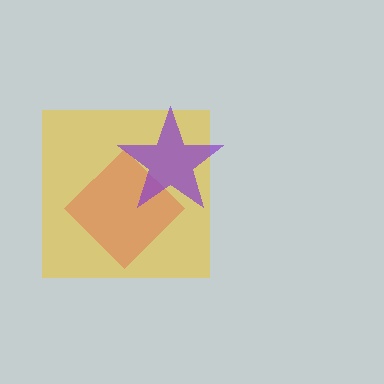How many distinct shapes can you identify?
There are 3 distinct shapes: a magenta diamond, a yellow square, a purple star.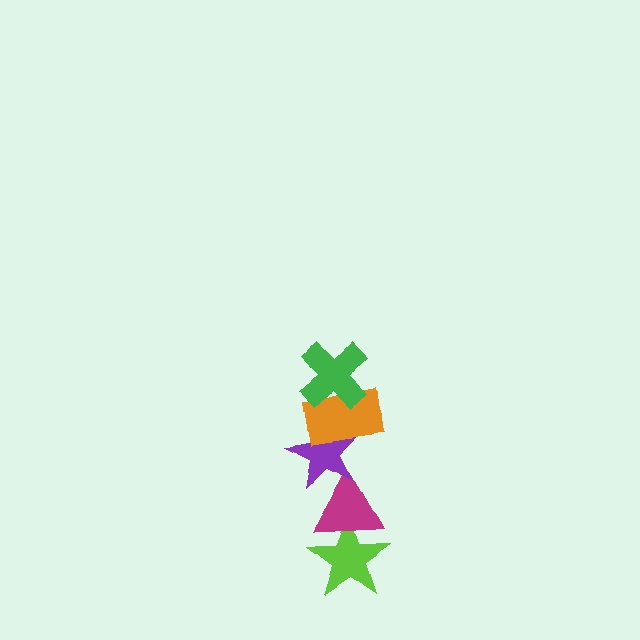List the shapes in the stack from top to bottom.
From top to bottom: the green cross, the orange rectangle, the purple star, the magenta triangle, the lime star.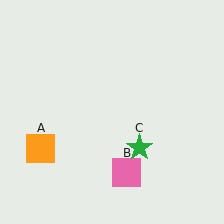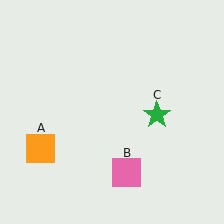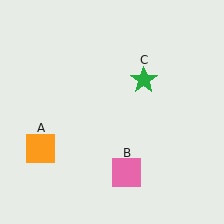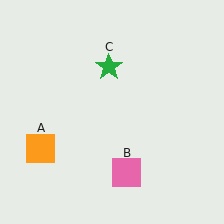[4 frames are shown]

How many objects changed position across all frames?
1 object changed position: green star (object C).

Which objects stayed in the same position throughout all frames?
Orange square (object A) and pink square (object B) remained stationary.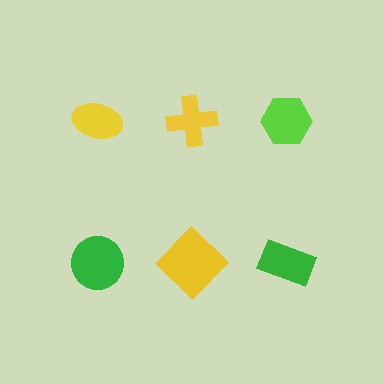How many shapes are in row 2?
3 shapes.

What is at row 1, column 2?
A yellow cross.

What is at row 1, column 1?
A yellow ellipse.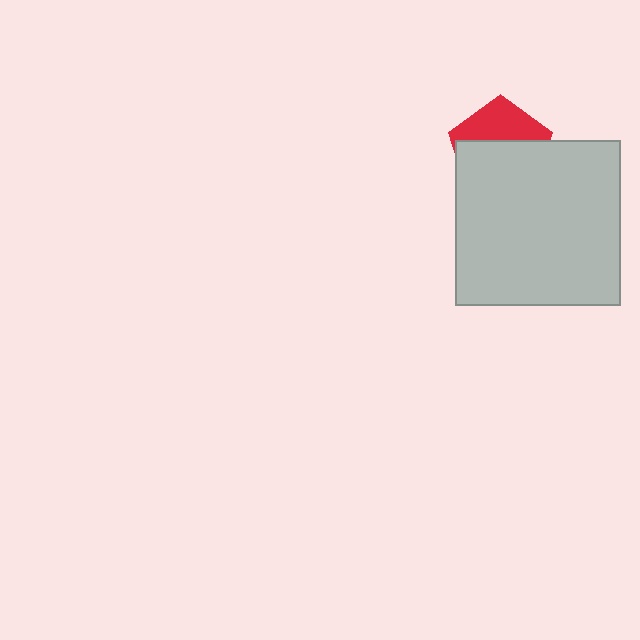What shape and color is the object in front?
The object in front is a light gray square.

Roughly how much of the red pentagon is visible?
A small part of it is visible (roughly 38%).